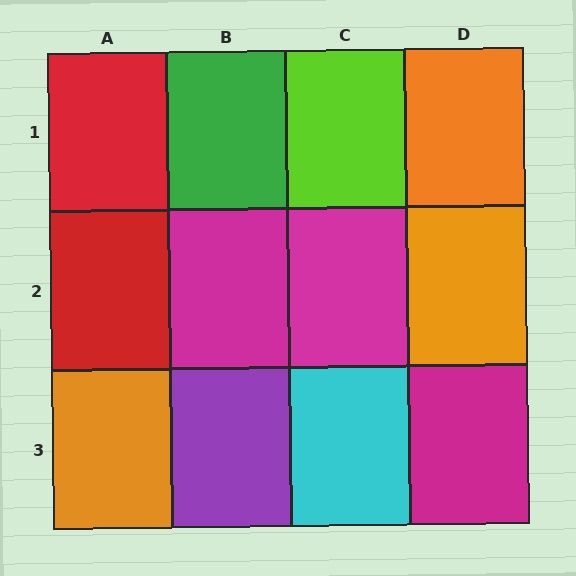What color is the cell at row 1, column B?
Green.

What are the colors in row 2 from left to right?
Red, magenta, magenta, orange.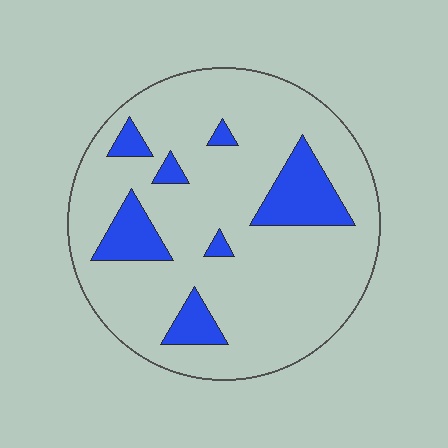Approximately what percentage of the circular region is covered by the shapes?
Approximately 15%.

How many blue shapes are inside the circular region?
7.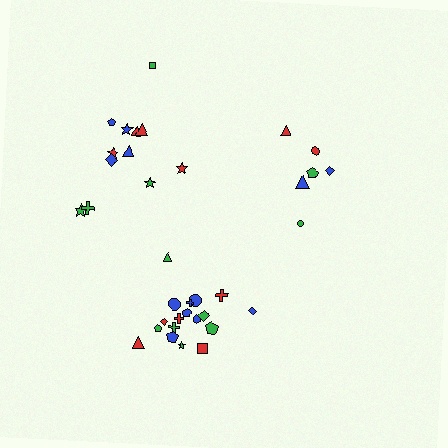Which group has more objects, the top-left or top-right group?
The top-left group.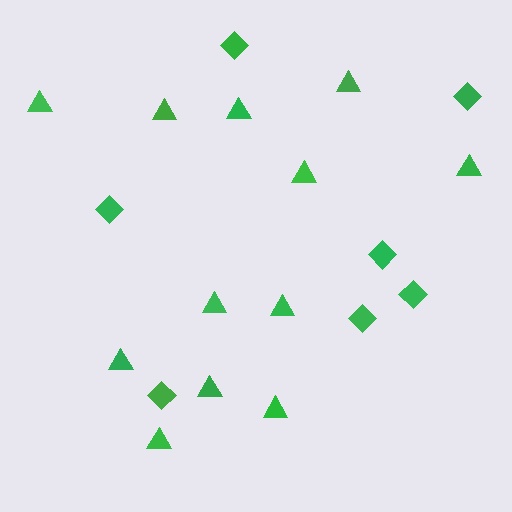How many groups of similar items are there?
There are 2 groups: one group of triangles (12) and one group of diamonds (7).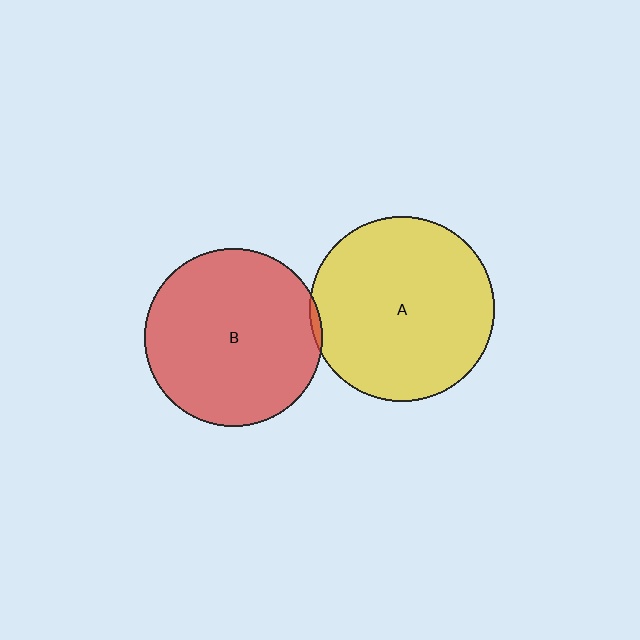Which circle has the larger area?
Circle A (yellow).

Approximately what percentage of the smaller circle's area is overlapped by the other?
Approximately 5%.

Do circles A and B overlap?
Yes.